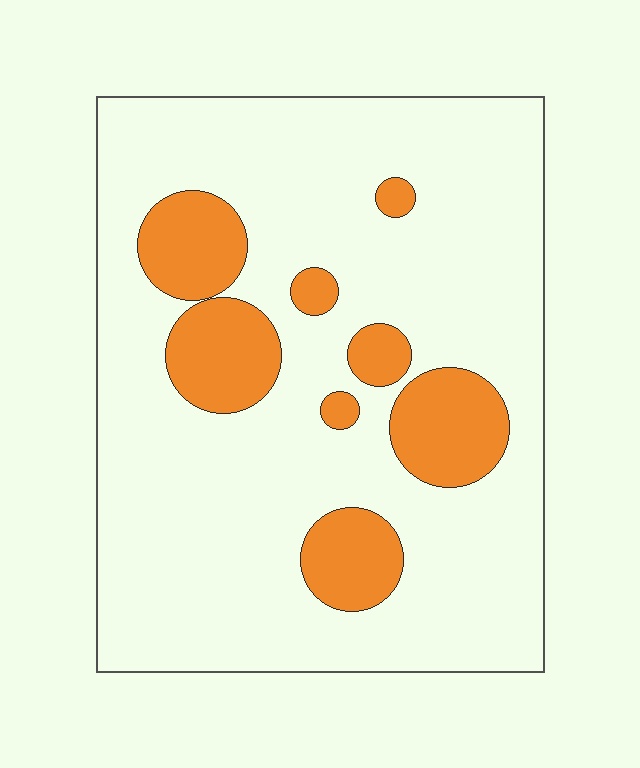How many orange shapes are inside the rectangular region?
8.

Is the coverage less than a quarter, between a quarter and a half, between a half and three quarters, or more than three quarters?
Less than a quarter.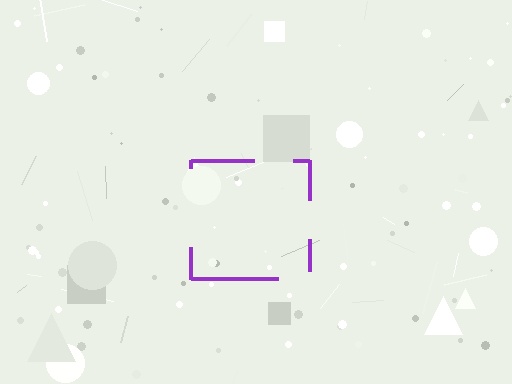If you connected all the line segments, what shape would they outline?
They would outline a square.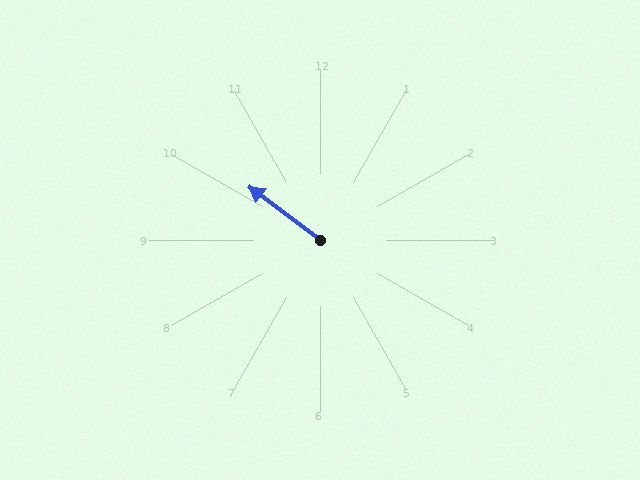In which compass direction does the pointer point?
Northwest.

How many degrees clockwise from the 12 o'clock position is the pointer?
Approximately 307 degrees.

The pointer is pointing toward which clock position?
Roughly 10 o'clock.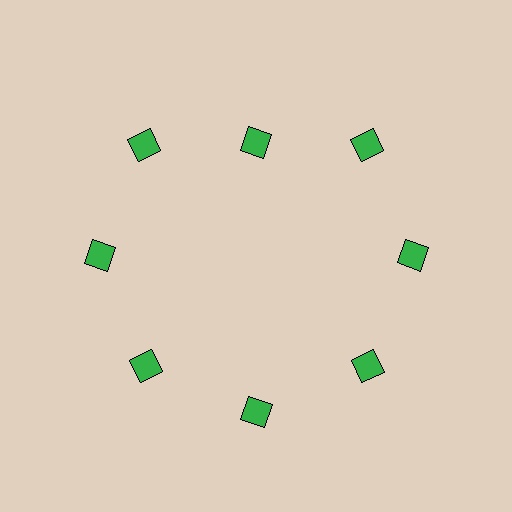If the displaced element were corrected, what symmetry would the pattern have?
It would have 8-fold rotational symmetry — the pattern would map onto itself every 45 degrees.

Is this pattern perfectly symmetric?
No. The 8 green diamonds are arranged in a ring, but one element near the 12 o'clock position is pulled inward toward the center, breaking the 8-fold rotational symmetry.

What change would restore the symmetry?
The symmetry would be restored by moving it outward, back onto the ring so that all 8 diamonds sit at equal angles and equal distance from the center.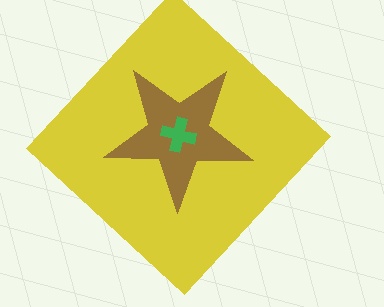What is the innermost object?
The green cross.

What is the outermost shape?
The yellow diamond.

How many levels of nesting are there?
3.